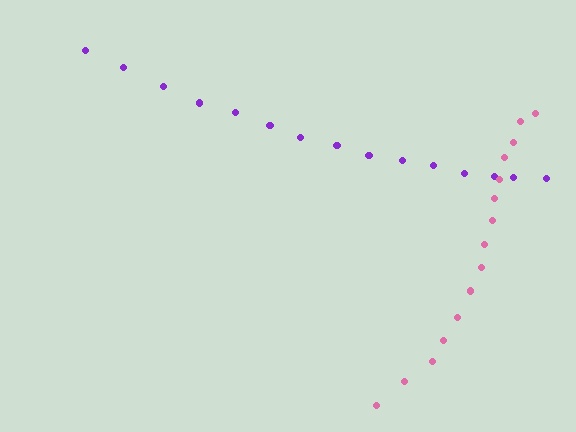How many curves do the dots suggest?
There are 2 distinct paths.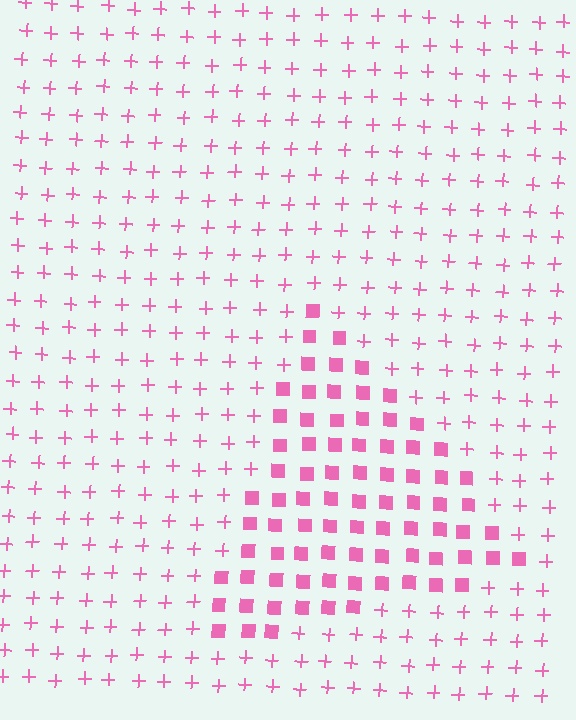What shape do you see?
I see a triangle.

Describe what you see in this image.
The image is filled with small pink elements arranged in a uniform grid. A triangle-shaped region contains squares, while the surrounding area contains plus signs. The boundary is defined purely by the change in element shape.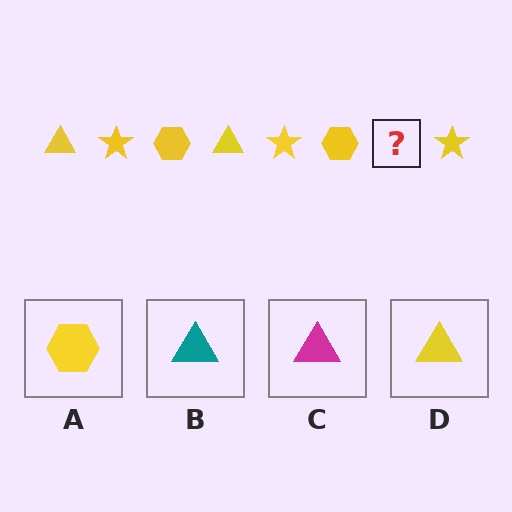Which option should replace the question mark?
Option D.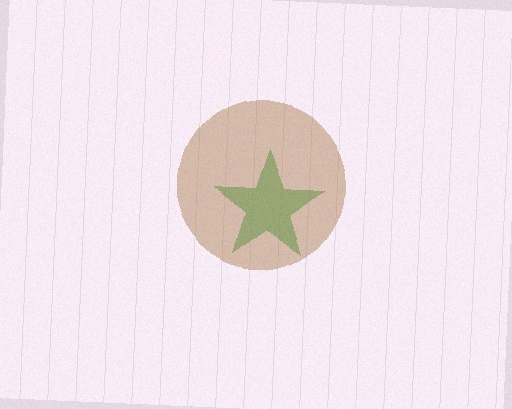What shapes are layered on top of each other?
The layered shapes are: a green star, a brown circle.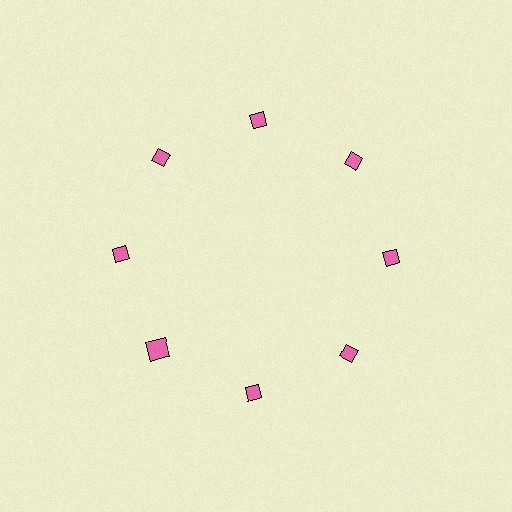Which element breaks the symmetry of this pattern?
The pink square at roughly the 8 o'clock position breaks the symmetry. All other shapes are pink diamonds.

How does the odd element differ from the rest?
It has a different shape: square instead of diamond.